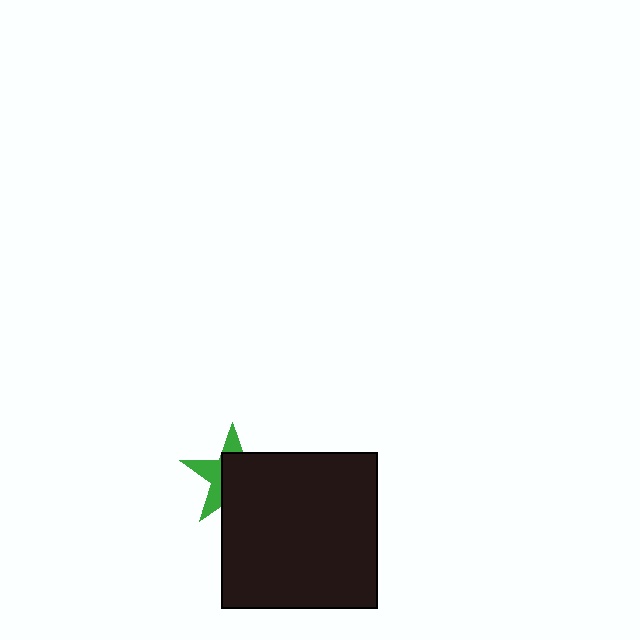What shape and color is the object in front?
The object in front is a black square.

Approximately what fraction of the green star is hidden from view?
Roughly 60% of the green star is hidden behind the black square.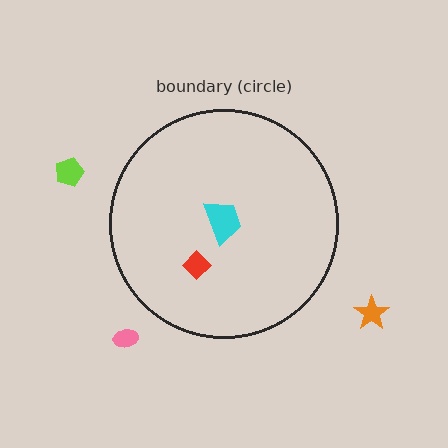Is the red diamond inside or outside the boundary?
Inside.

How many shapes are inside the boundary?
2 inside, 3 outside.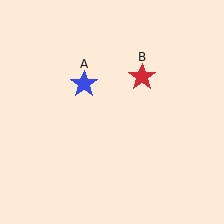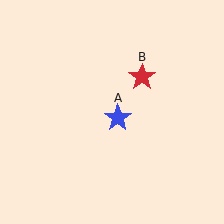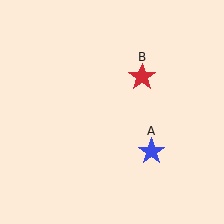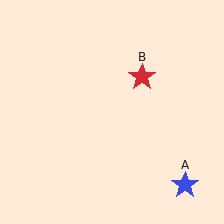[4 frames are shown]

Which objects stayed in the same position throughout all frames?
Red star (object B) remained stationary.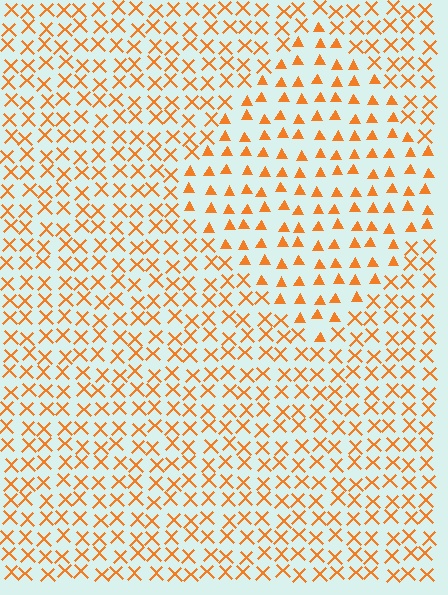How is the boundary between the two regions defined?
The boundary is defined by a change in element shape: triangles inside vs. X marks outside. All elements share the same color and spacing.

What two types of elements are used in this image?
The image uses triangles inside the diamond region and X marks outside it.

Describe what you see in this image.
The image is filled with small orange elements arranged in a uniform grid. A diamond-shaped region contains triangles, while the surrounding area contains X marks. The boundary is defined purely by the change in element shape.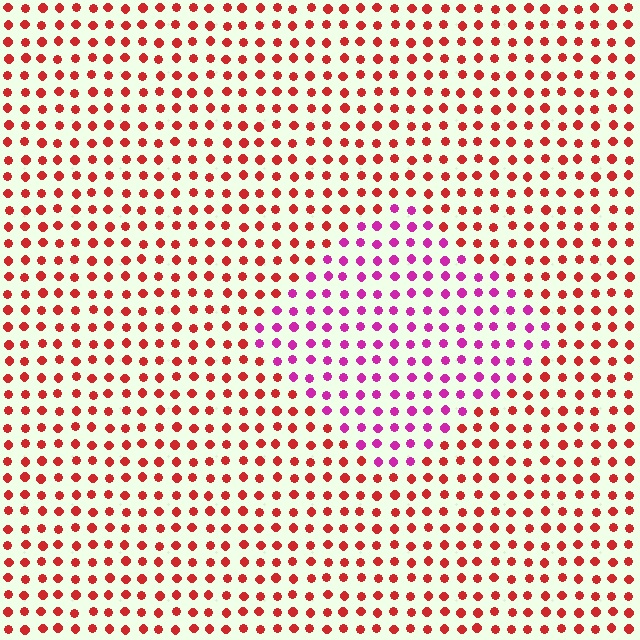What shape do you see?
I see a diamond.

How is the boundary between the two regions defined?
The boundary is defined purely by a slight shift in hue (about 46 degrees). Spacing, size, and orientation are identical on both sides.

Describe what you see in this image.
The image is filled with small red elements in a uniform arrangement. A diamond-shaped region is visible where the elements are tinted to a slightly different hue, forming a subtle color boundary.